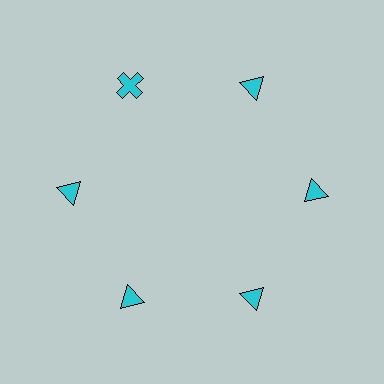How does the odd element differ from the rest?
It has a different shape: cross instead of triangle.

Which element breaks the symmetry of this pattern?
The cyan cross at roughly the 11 o'clock position breaks the symmetry. All other shapes are cyan triangles.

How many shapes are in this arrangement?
There are 6 shapes arranged in a ring pattern.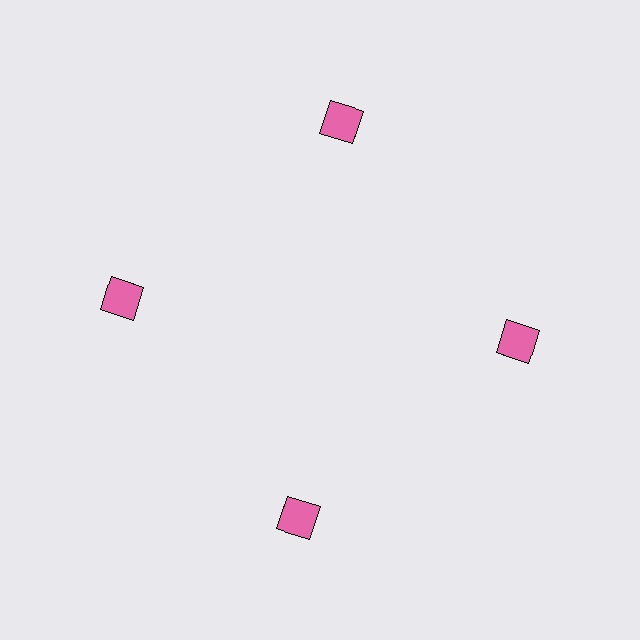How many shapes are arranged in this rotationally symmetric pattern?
There are 4 shapes, arranged in 4 groups of 1.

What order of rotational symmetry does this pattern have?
This pattern has 4-fold rotational symmetry.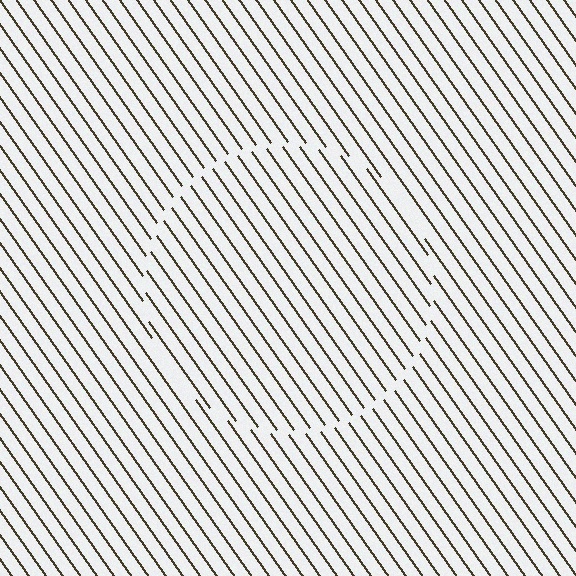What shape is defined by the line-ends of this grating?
An illusory circle. The interior of the shape contains the same grating, shifted by half a period — the contour is defined by the phase discontinuity where line-ends from the inner and outer gratings abut.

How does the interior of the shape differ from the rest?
The interior of the shape contains the same grating, shifted by half a period — the contour is defined by the phase discontinuity where line-ends from the inner and outer gratings abut.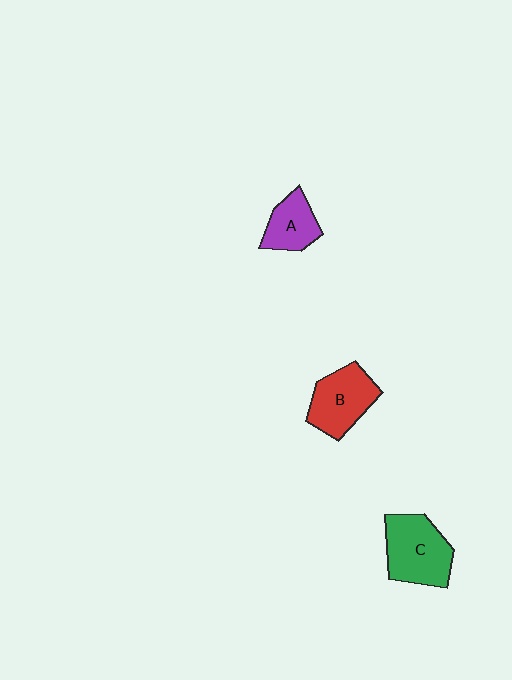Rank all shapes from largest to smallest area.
From largest to smallest: C (green), B (red), A (purple).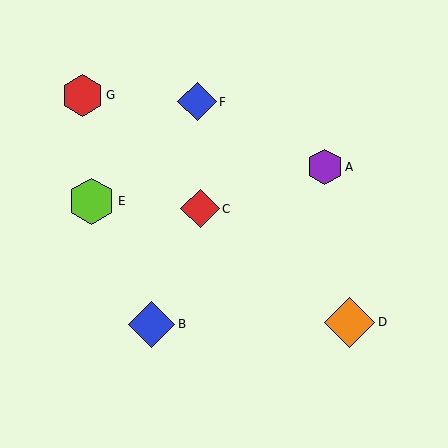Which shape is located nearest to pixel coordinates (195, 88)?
The blue diamond (labeled F) at (197, 102) is nearest to that location.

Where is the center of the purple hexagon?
The center of the purple hexagon is at (325, 167).